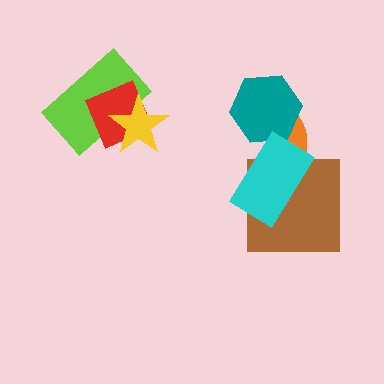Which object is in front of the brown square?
The cyan rectangle is in front of the brown square.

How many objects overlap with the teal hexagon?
1 object overlaps with the teal hexagon.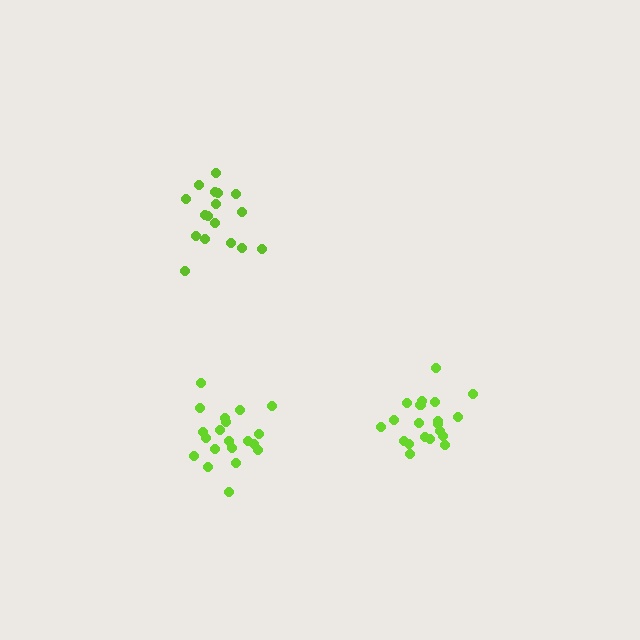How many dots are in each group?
Group 1: 17 dots, Group 2: 21 dots, Group 3: 20 dots (58 total).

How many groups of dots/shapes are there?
There are 3 groups.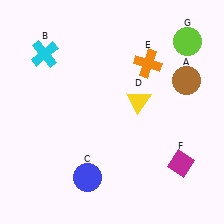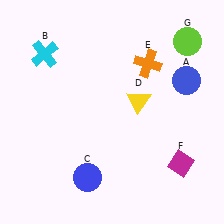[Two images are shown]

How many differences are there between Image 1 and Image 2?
There is 1 difference between the two images.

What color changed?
The circle (A) changed from brown in Image 1 to blue in Image 2.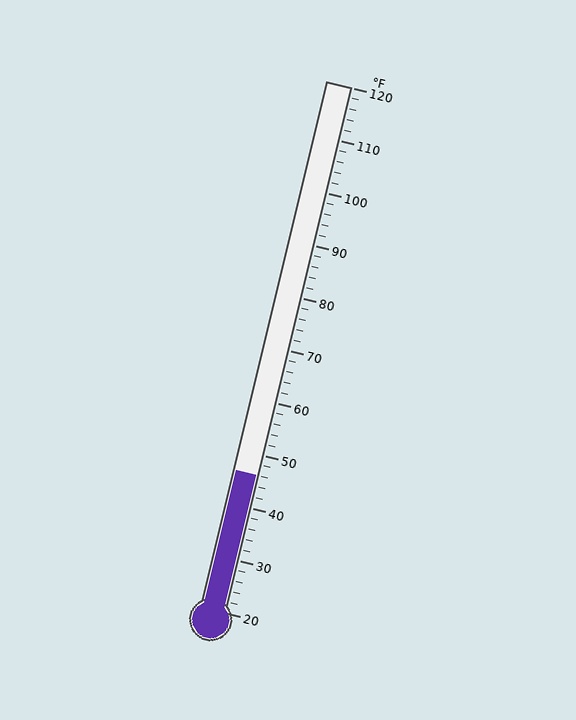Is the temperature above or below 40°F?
The temperature is above 40°F.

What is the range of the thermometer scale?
The thermometer scale ranges from 20°F to 120°F.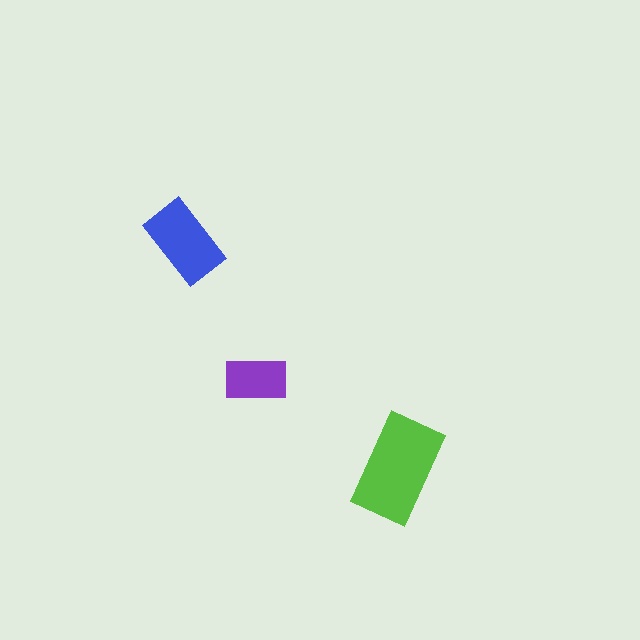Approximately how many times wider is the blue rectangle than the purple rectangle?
About 1.5 times wider.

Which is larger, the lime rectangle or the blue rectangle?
The lime one.